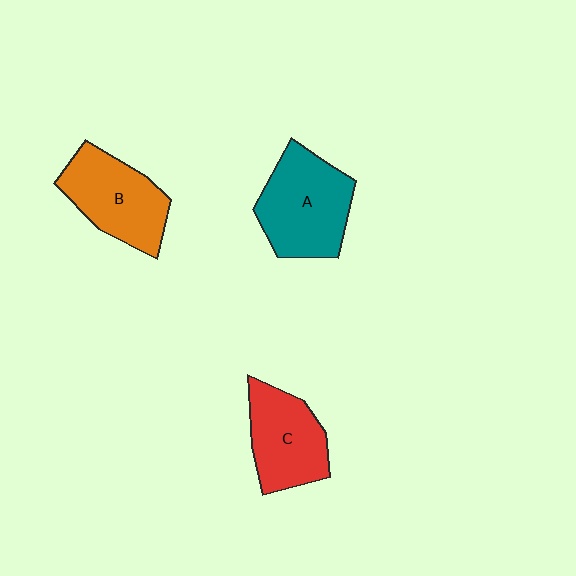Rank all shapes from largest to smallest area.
From largest to smallest: A (teal), B (orange), C (red).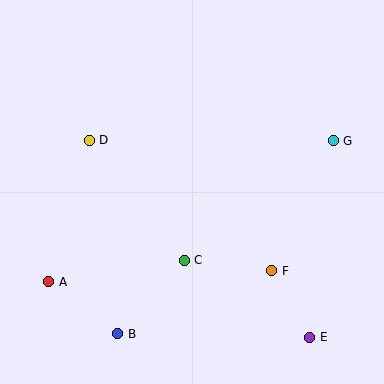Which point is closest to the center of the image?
Point C at (184, 260) is closest to the center.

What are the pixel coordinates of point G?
Point G is at (333, 141).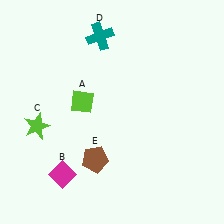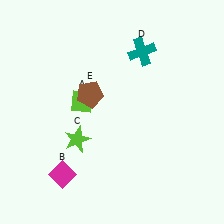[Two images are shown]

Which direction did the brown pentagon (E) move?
The brown pentagon (E) moved up.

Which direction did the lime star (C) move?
The lime star (C) moved right.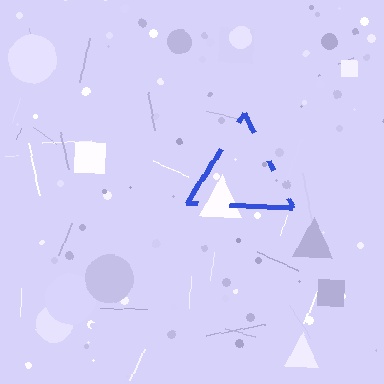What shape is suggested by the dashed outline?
The dashed outline suggests a triangle.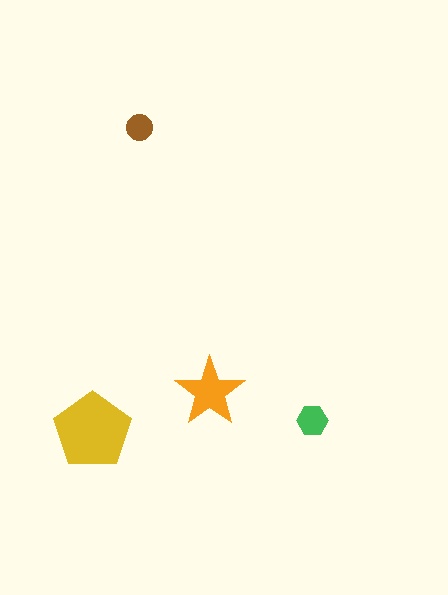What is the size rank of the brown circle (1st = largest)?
4th.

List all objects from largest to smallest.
The yellow pentagon, the orange star, the green hexagon, the brown circle.